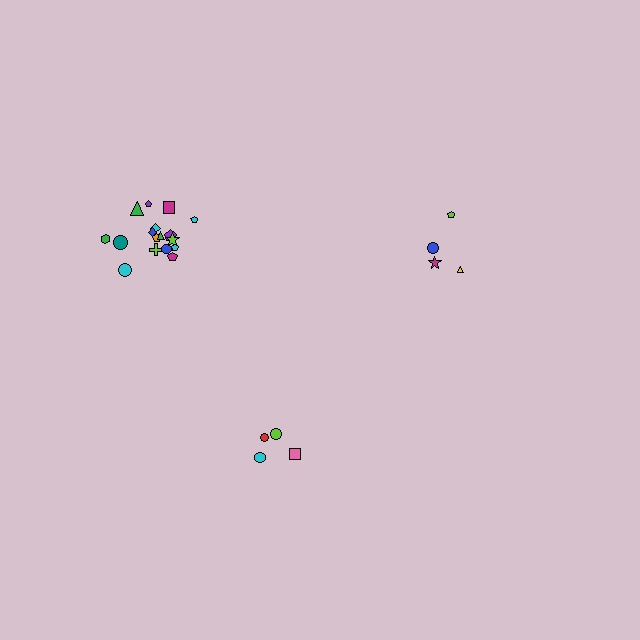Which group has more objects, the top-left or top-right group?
The top-left group.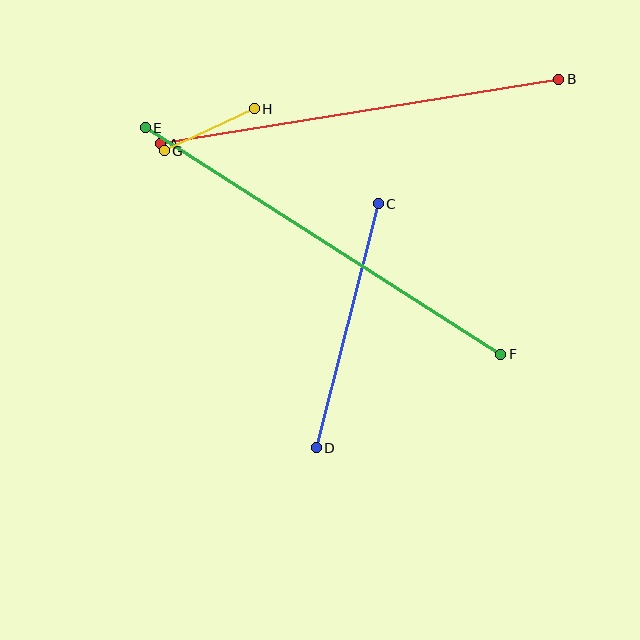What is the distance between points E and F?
The distance is approximately 421 pixels.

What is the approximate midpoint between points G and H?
The midpoint is at approximately (209, 130) pixels.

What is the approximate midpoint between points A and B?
The midpoint is at approximately (360, 111) pixels.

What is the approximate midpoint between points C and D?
The midpoint is at approximately (347, 326) pixels.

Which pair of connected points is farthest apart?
Points E and F are farthest apart.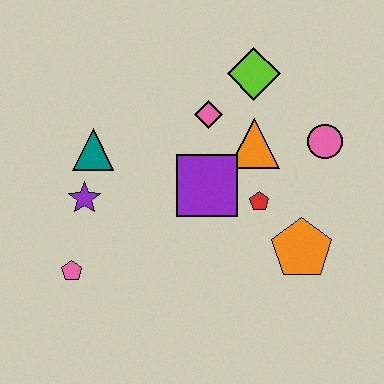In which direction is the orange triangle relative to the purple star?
The orange triangle is to the right of the purple star.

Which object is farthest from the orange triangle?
The pink pentagon is farthest from the orange triangle.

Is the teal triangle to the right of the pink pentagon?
Yes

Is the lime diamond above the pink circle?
Yes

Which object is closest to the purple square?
The red pentagon is closest to the purple square.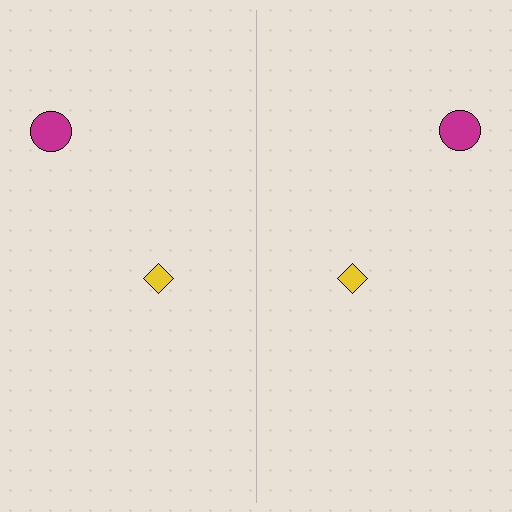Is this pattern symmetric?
Yes, this pattern has bilateral (reflection) symmetry.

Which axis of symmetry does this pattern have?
The pattern has a vertical axis of symmetry running through the center of the image.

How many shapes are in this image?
There are 4 shapes in this image.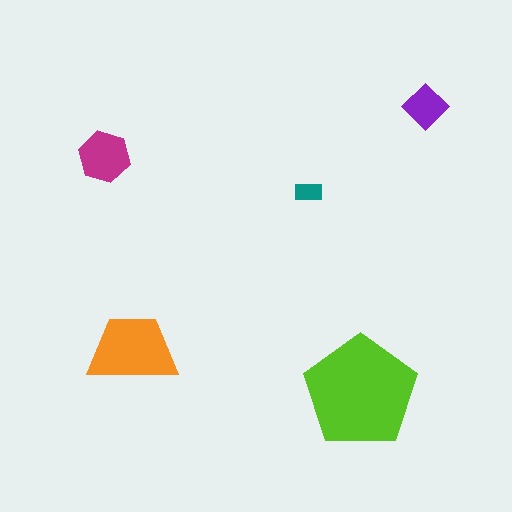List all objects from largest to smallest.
The lime pentagon, the orange trapezoid, the magenta hexagon, the purple diamond, the teal rectangle.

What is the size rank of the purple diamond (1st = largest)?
4th.